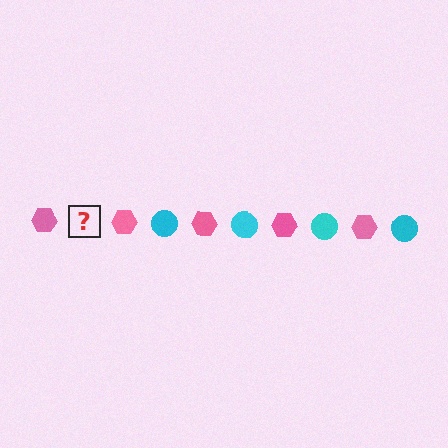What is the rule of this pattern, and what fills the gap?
The rule is that the pattern alternates between pink hexagon and cyan circle. The gap should be filled with a cyan circle.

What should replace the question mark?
The question mark should be replaced with a cyan circle.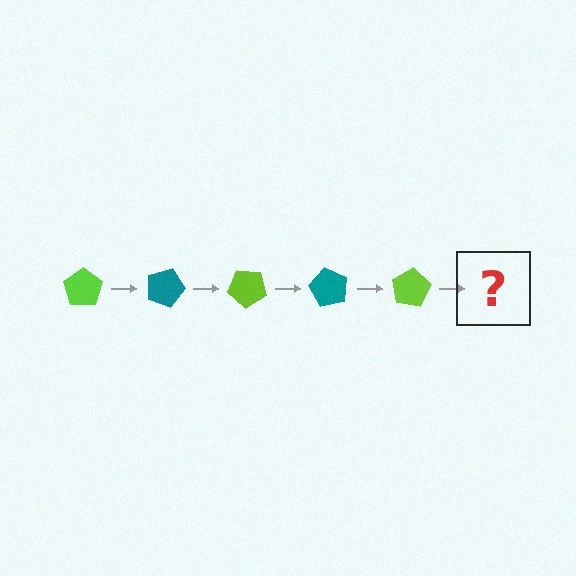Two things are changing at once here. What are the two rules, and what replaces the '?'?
The two rules are that it rotates 20 degrees each step and the color cycles through lime and teal. The '?' should be a teal pentagon, rotated 100 degrees from the start.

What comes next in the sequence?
The next element should be a teal pentagon, rotated 100 degrees from the start.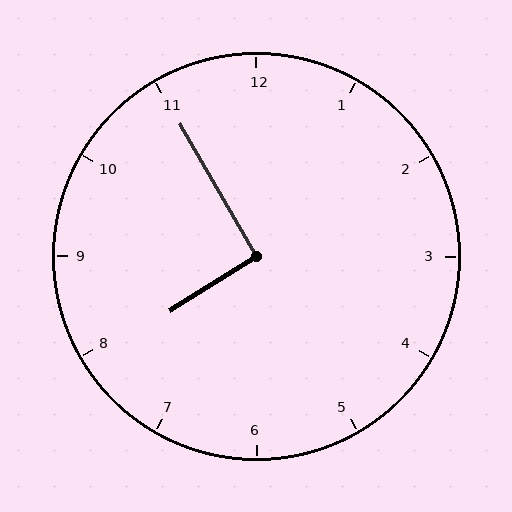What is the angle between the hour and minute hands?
Approximately 92 degrees.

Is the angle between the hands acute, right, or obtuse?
It is right.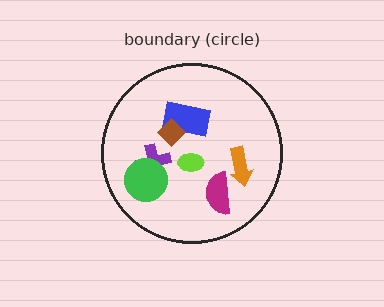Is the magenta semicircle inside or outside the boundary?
Inside.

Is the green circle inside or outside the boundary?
Inside.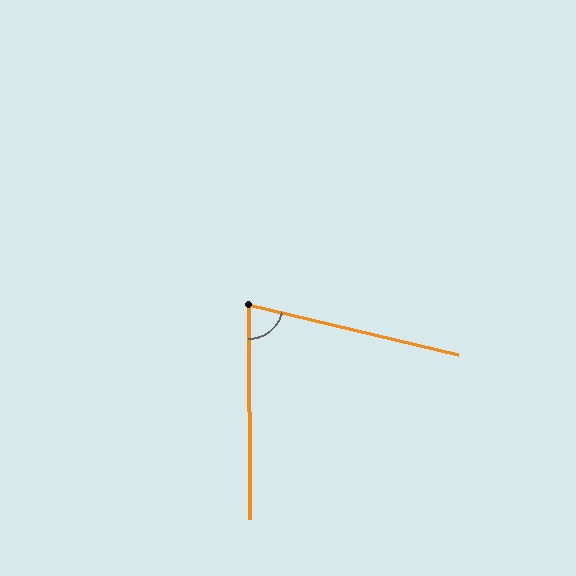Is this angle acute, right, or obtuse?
It is acute.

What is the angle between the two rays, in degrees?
Approximately 76 degrees.